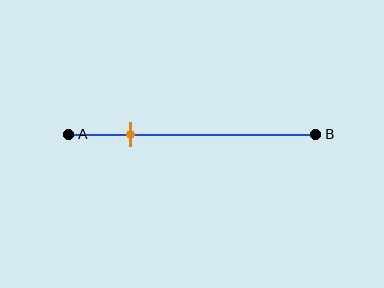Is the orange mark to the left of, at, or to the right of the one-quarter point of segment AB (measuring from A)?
The orange mark is approximately at the one-quarter point of segment AB.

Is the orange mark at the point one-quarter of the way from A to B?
Yes, the mark is approximately at the one-quarter point.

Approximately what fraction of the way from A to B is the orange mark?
The orange mark is approximately 25% of the way from A to B.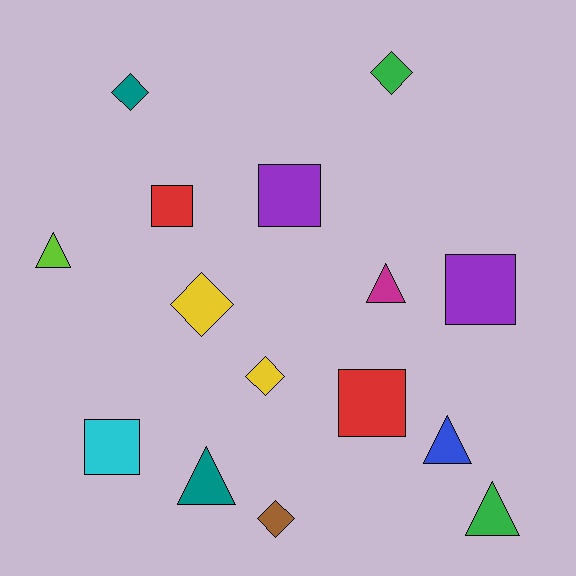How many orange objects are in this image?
There are no orange objects.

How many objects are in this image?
There are 15 objects.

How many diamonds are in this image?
There are 5 diamonds.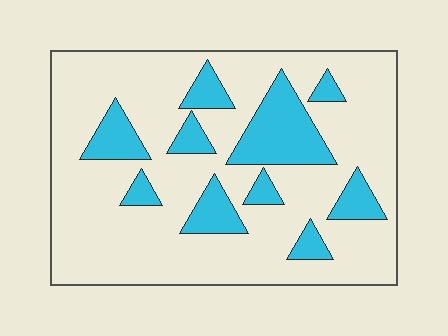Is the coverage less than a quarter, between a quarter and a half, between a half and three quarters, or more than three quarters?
Less than a quarter.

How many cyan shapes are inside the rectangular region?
10.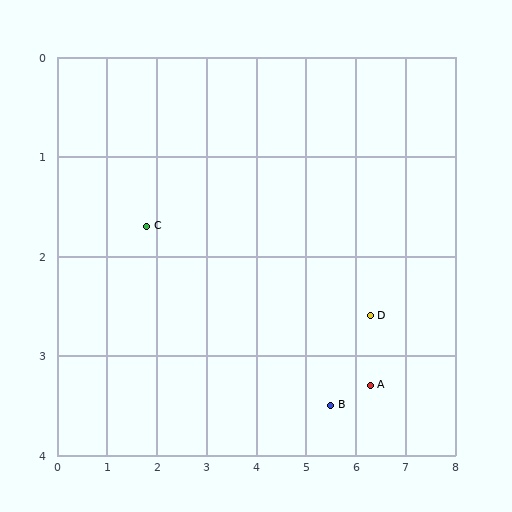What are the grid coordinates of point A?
Point A is at approximately (6.3, 3.3).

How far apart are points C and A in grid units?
Points C and A are about 4.8 grid units apart.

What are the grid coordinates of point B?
Point B is at approximately (5.5, 3.5).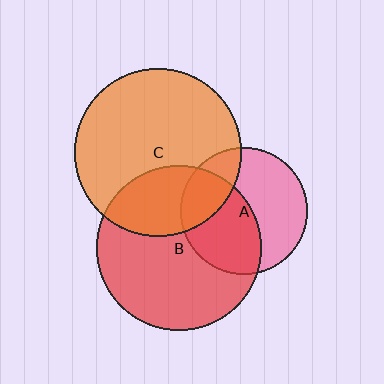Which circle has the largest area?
Circle C (orange).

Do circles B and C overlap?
Yes.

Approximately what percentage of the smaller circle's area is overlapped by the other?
Approximately 30%.